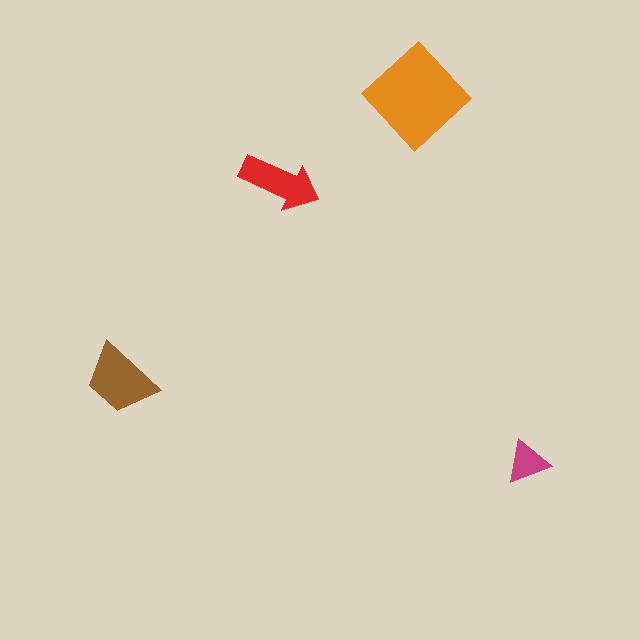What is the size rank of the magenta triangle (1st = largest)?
4th.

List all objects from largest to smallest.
The orange diamond, the brown trapezoid, the red arrow, the magenta triangle.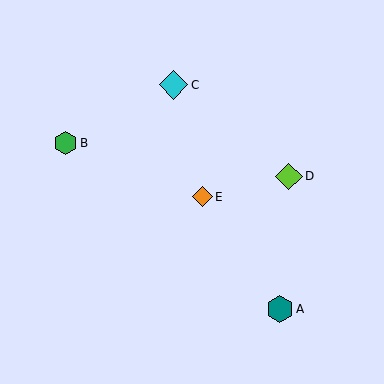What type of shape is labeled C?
Shape C is a cyan diamond.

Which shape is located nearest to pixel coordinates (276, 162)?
The lime diamond (labeled D) at (289, 176) is nearest to that location.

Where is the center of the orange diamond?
The center of the orange diamond is at (202, 197).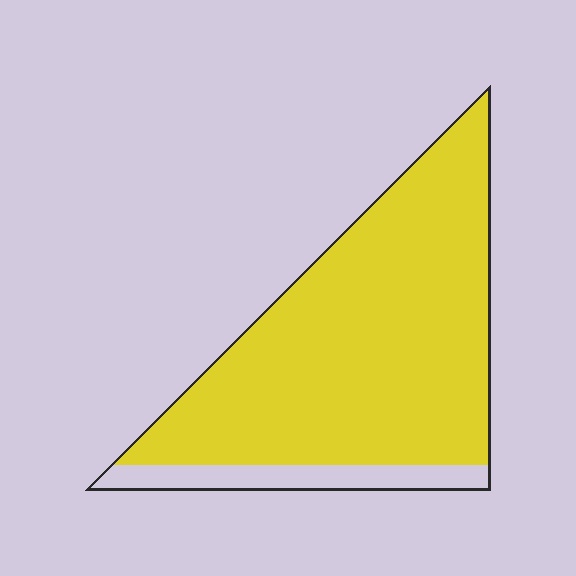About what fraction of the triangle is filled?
About seven eighths (7/8).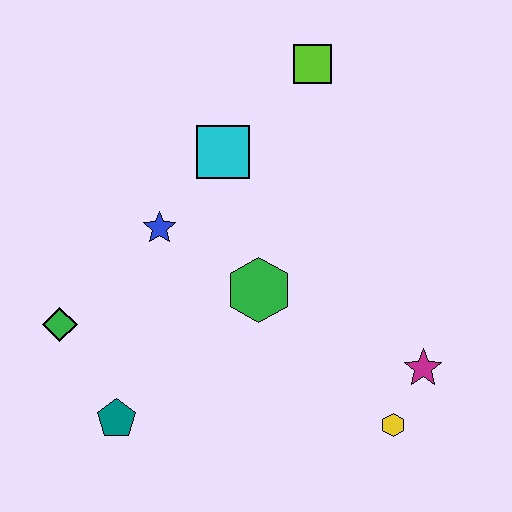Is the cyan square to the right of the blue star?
Yes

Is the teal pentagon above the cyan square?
No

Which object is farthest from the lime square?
The teal pentagon is farthest from the lime square.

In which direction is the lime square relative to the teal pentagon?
The lime square is above the teal pentagon.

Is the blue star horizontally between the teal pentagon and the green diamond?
No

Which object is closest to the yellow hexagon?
The magenta star is closest to the yellow hexagon.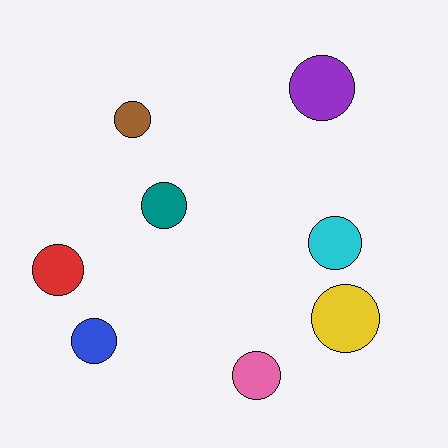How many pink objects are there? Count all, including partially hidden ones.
There is 1 pink object.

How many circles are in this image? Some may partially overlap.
There are 8 circles.